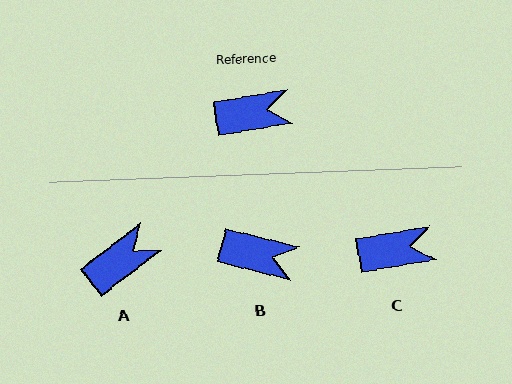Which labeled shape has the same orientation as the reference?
C.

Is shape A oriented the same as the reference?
No, it is off by about 27 degrees.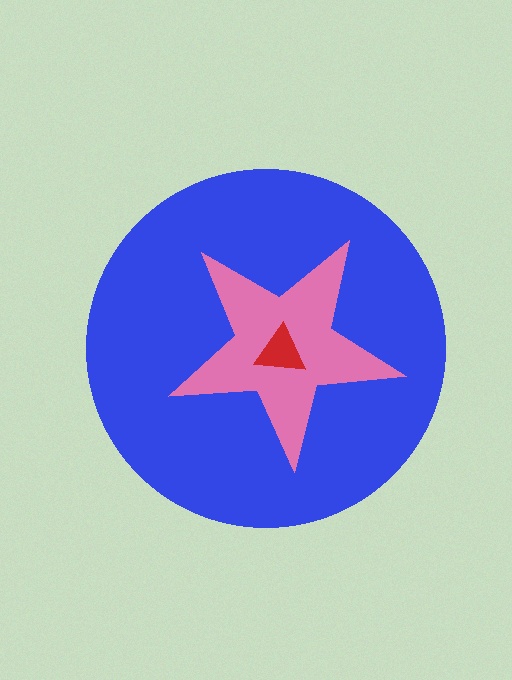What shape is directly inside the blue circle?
The pink star.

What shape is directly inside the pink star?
The red triangle.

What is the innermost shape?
The red triangle.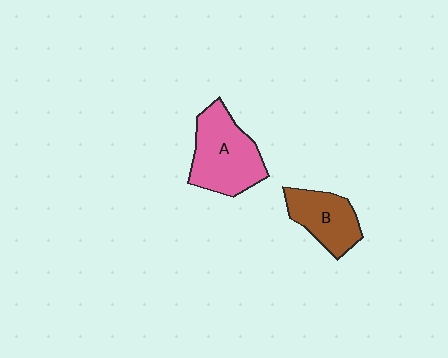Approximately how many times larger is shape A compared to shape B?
Approximately 1.4 times.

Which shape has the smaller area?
Shape B (brown).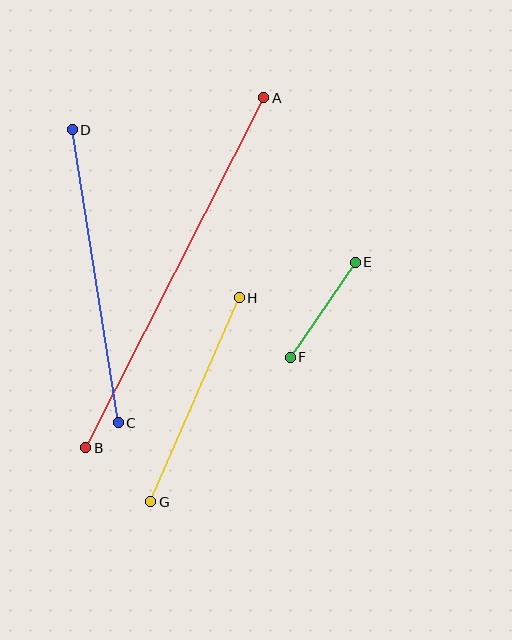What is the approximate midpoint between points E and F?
The midpoint is at approximately (323, 310) pixels.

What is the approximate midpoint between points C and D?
The midpoint is at approximately (95, 276) pixels.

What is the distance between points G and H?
The distance is approximately 222 pixels.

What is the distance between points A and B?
The distance is approximately 393 pixels.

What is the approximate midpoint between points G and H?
The midpoint is at approximately (195, 400) pixels.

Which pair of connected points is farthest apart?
Points A and B are farthest apart.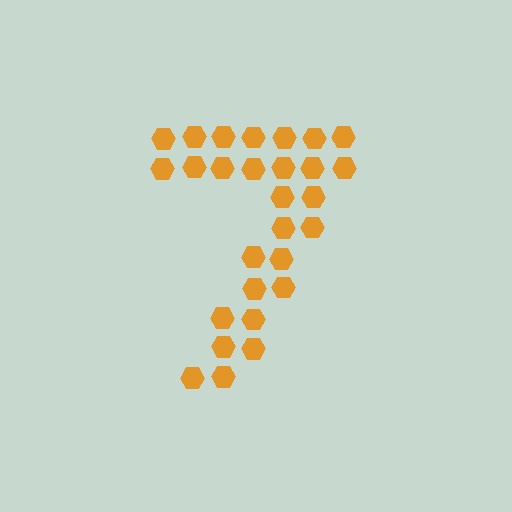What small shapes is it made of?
It is made of small hexagons.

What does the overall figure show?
The overall figure shows the digit 7.